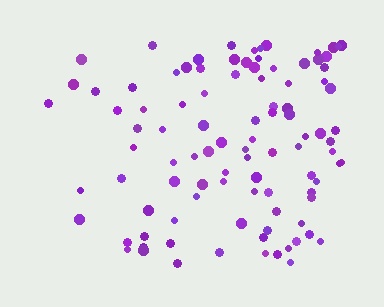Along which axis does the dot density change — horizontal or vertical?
Horizontal.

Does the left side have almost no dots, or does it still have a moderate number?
Still a moderate number, just noticeably fewer than the right.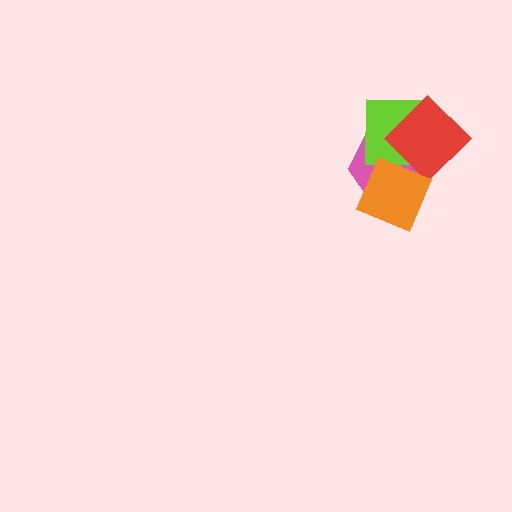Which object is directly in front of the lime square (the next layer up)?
The red diamond is directly in front of the lime square.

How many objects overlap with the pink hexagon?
3 objects overlap with the pink hexagon.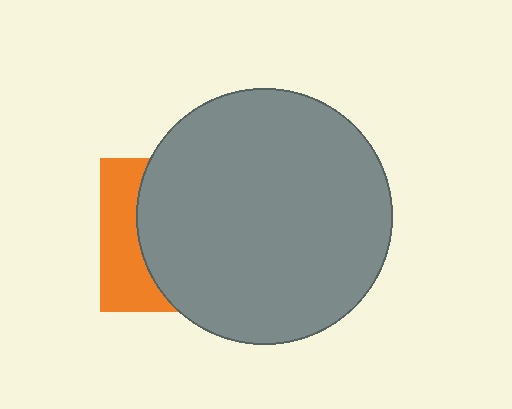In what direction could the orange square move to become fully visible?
The orange square could move left. That would shift it out from behind the gray circle entirely.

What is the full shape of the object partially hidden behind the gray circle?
The partially hidden object is an orange square.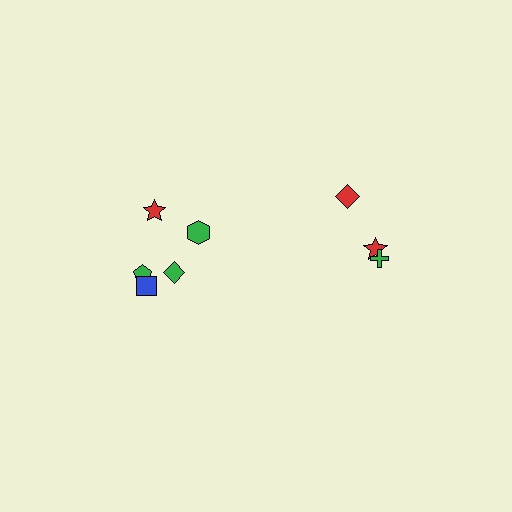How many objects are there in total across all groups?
There are 8 objects.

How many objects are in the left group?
There are 5 objects.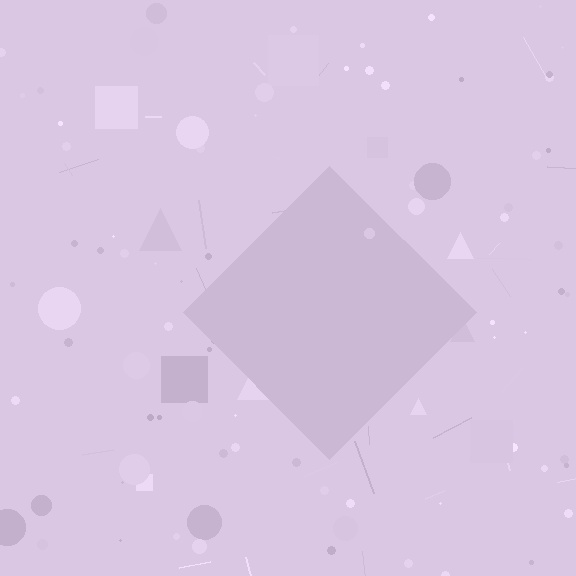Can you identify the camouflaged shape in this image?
The camouflaged shape is a diamond.